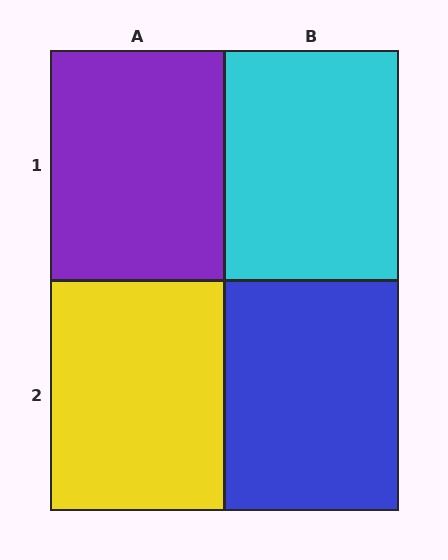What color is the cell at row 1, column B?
Cyan.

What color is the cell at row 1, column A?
Purple.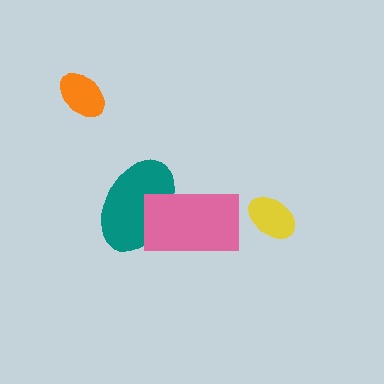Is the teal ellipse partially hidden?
Yes, it is partially covered by another shape.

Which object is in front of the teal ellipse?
The pink rectangle is in front of the teal ellipse.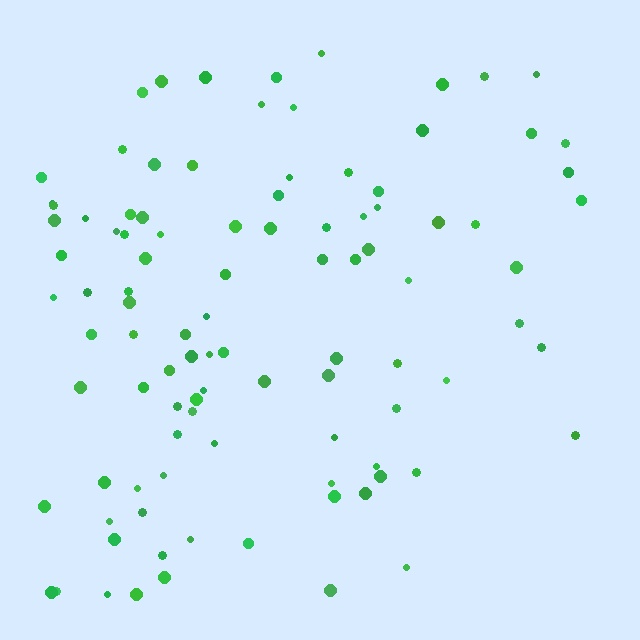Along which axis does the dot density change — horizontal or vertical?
Horizontal.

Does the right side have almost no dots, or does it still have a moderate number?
Still a moderate number, just noticeably fewer than the left.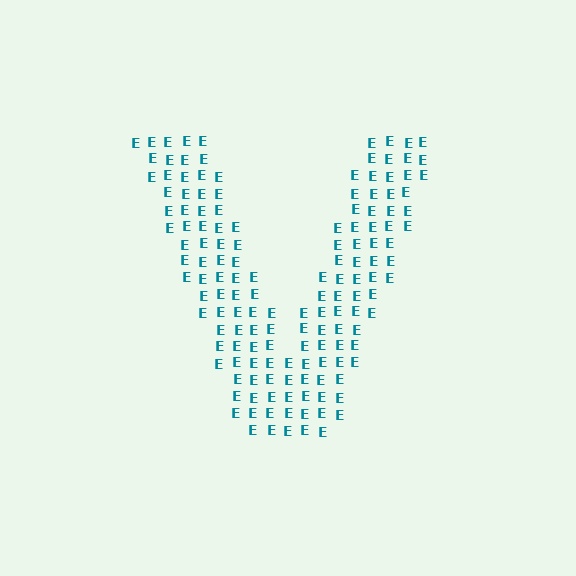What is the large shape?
The large shape is the letter V.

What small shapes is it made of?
It is made of small letter E's.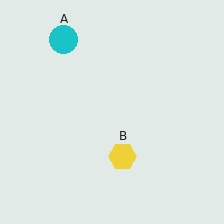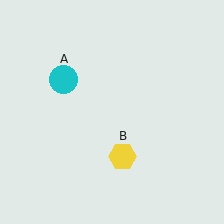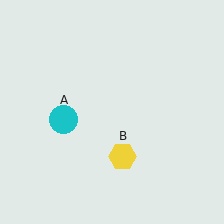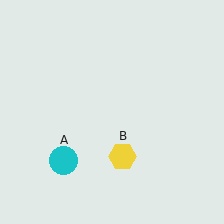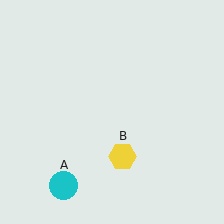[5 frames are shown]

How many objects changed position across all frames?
1 object changed position: cyan circle (object A).